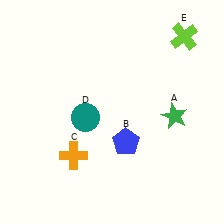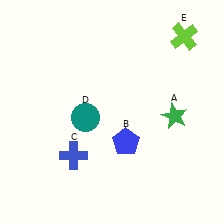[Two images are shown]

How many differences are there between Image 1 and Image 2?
There is 1 difference between the two images.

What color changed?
The cross (C) changed from orange in Image 1 to blue in Image 2.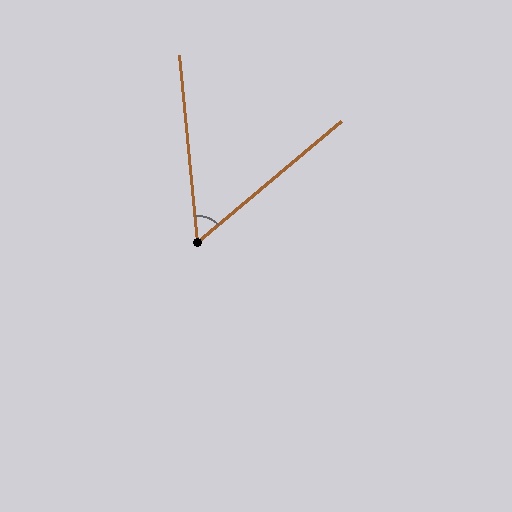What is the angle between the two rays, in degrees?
Approximately 55 degrees.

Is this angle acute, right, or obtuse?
It is acute.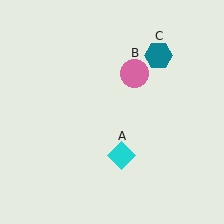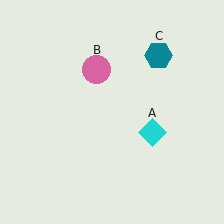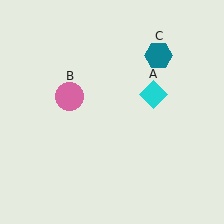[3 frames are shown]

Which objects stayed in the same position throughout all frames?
Teal hexagon (object C) remained stationary.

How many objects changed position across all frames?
2 objects changed position: cyan diamond (object A), pink circle (object B).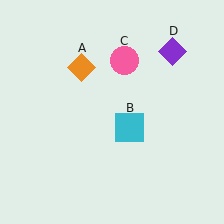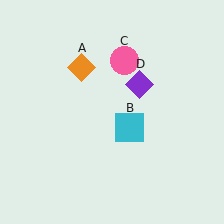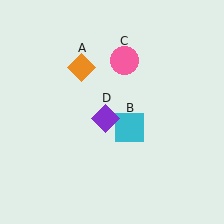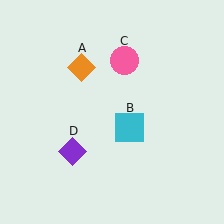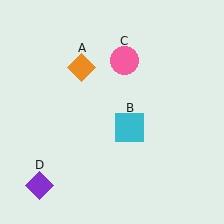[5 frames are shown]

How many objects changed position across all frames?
1 object changed position: purple diamond (object D).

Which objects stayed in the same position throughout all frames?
Orange diamond (object A) and cyan square (object B) and pink circle (object C) remained stationary.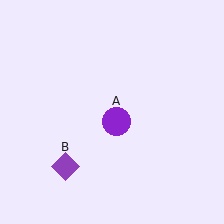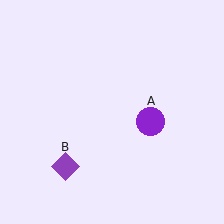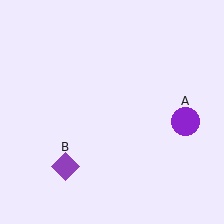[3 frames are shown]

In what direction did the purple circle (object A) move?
The purple circle (object A) moved right.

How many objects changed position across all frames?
1 object changed position: purple circle (object A).